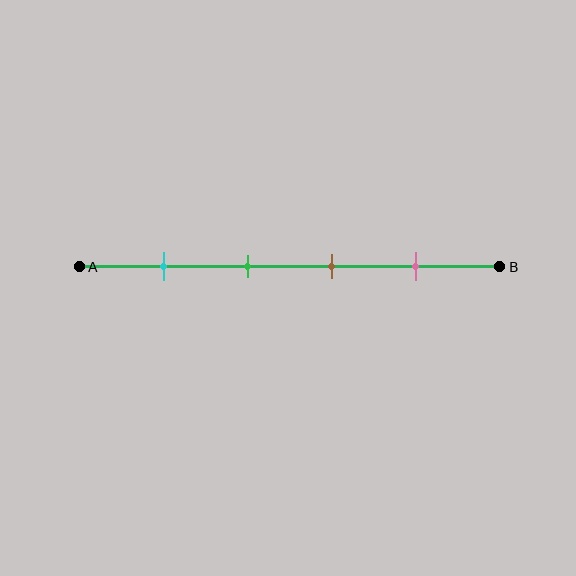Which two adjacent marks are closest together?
The green and brown marks are the closest adjacent pair.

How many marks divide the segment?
There are 4 marks dividing the segment.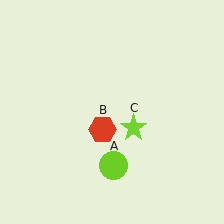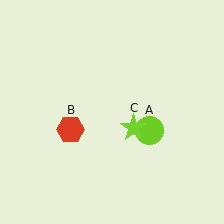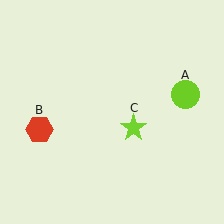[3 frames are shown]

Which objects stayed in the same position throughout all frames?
Lime star (object C) remained stationary.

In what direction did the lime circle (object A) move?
The lime circle (object A) moved up and to the right.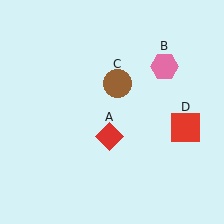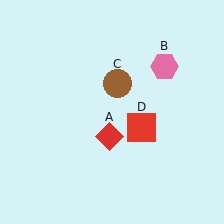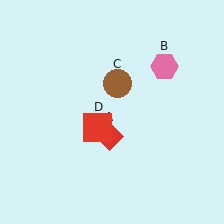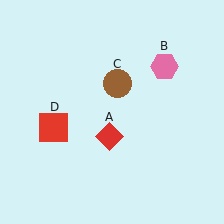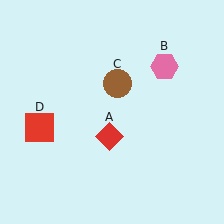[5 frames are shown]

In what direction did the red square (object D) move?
The red square (object D) moved left.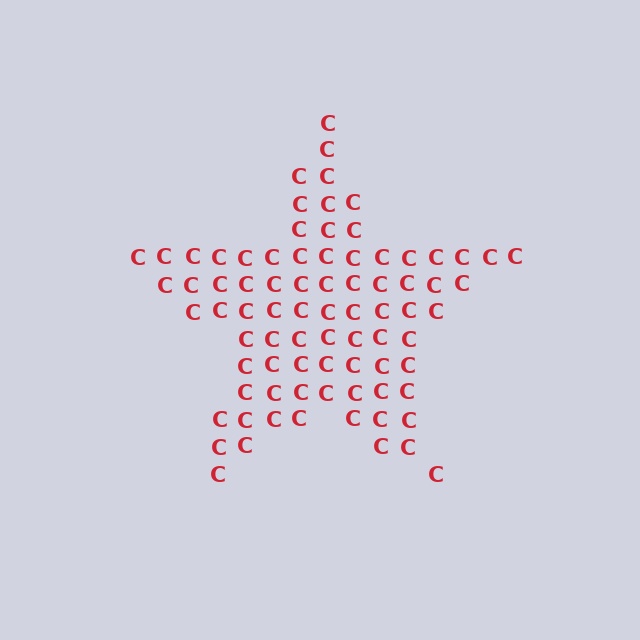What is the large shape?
The large shape is a star.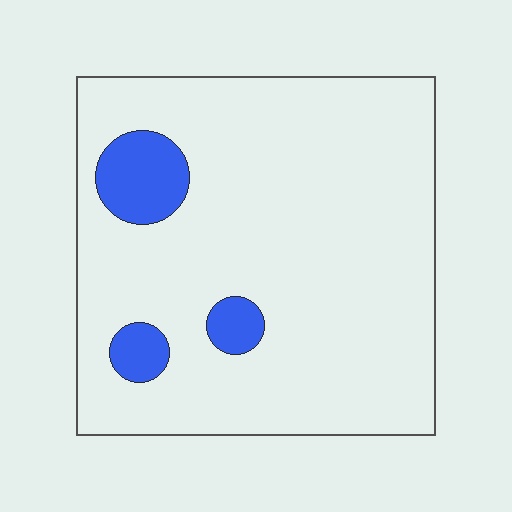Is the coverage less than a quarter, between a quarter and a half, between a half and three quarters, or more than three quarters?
Less than a quarter.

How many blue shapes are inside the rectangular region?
3.